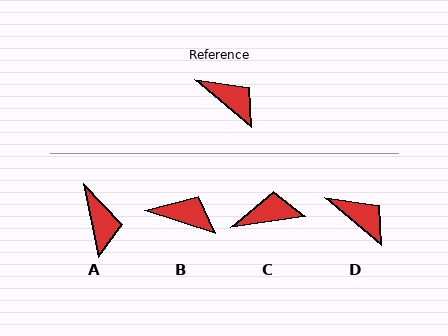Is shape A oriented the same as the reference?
No, it is off by about 38 degrees.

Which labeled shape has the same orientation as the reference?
D.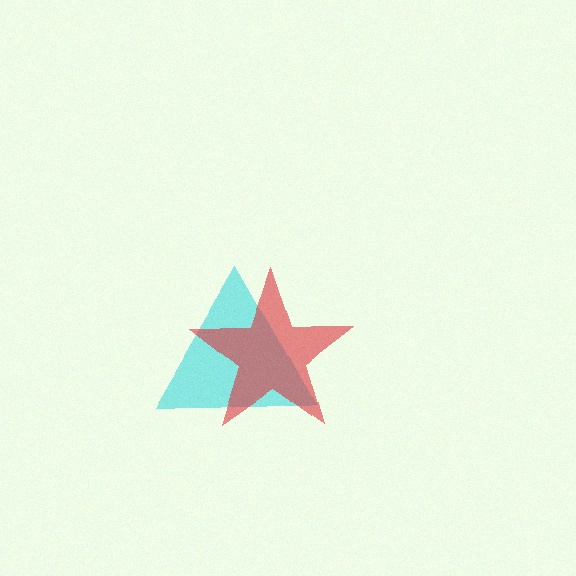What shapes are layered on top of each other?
The layered shapes are: a cyan triangle, a red star.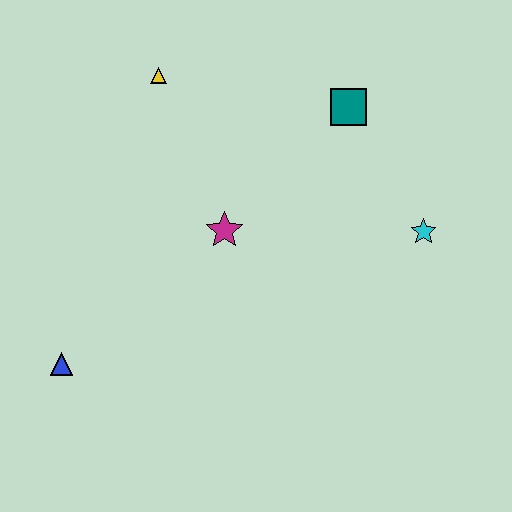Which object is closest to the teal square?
The cyan star is closest to the teal square.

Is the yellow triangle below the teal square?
No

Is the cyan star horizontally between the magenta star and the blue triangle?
No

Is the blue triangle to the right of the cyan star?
No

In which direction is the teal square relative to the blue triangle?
The teal square is to the right of the blue triangle.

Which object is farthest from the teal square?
The blue triangle is farthest from the teal square.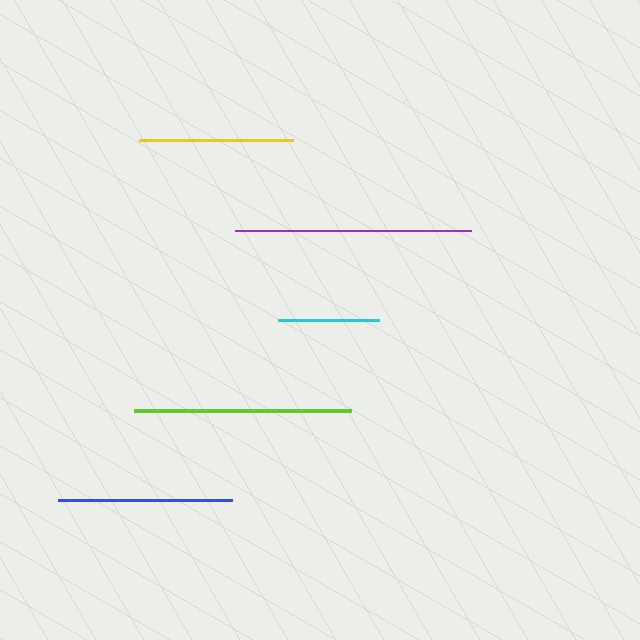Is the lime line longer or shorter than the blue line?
The lime line is longer than the blue line.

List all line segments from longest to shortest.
From longest to shortest: purple, lime, blue, yellow, cyan.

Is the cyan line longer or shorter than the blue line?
The blue line is longer than the cyan line.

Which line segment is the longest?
The purple line is the longest at approximately 237 pixels.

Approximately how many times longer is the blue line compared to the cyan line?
The blue line is approximately 1.7 times the length of the cyan line.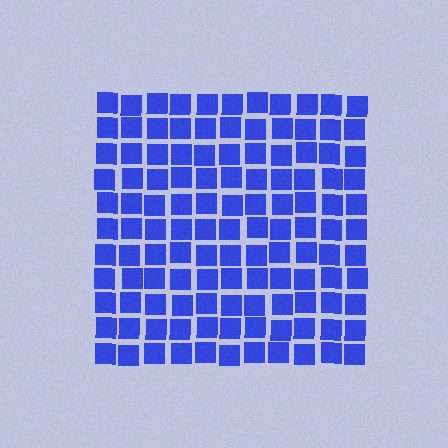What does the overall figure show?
The overall figure shows a square.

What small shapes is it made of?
It is made of small squares.